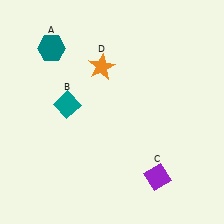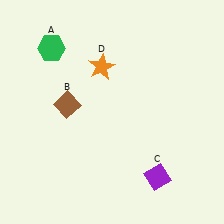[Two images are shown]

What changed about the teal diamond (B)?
In Image 1, B is teal. In Image 2, it changed to brown.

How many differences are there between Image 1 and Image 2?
There are 2 differences between the two images.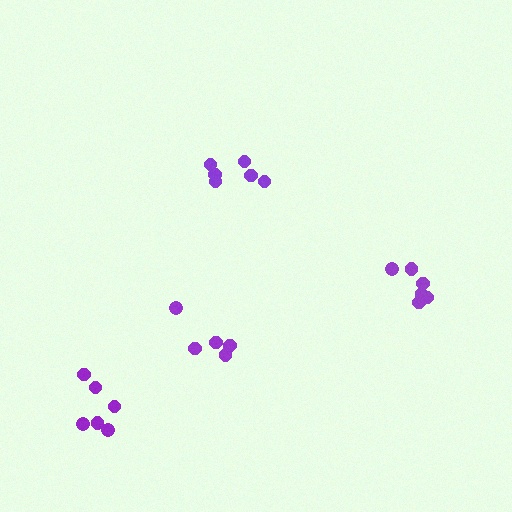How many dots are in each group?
Group 1: 5 dots, Group 2: 6 dots, Group 3: 6 dots, Group 4: 6 dots (23 total).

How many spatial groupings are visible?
There are 4 spatial groupings.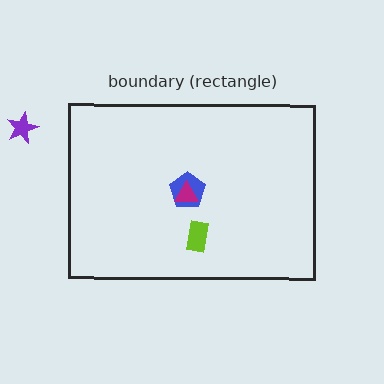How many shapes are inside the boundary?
3 inside, 1 outside.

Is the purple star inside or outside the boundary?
Outside.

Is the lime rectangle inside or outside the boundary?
Inside.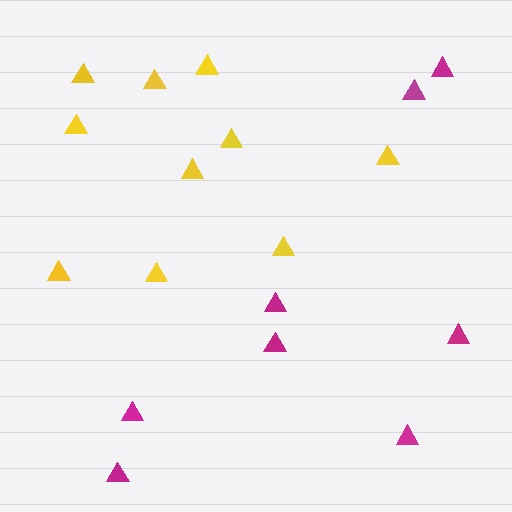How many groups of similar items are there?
There are 2 groups: one group of magenta triangles (8) and one group of yellow triangles (10).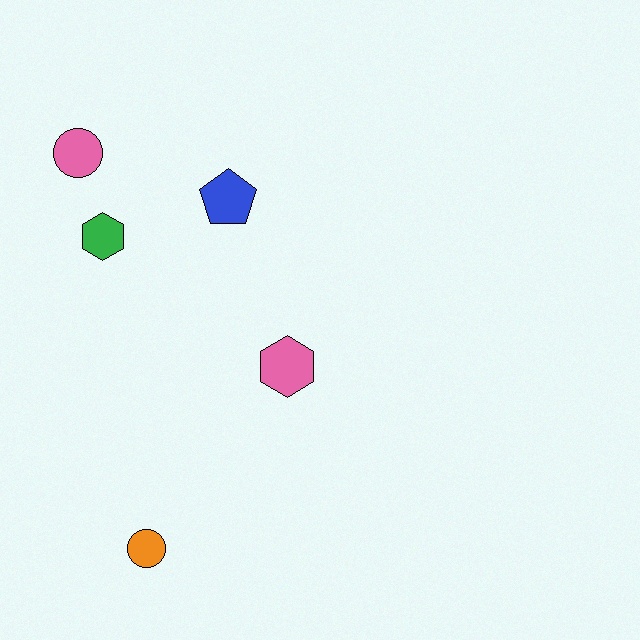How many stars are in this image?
There are no stars.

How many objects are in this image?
There are 5 objects.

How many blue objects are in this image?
There is 1 blue object.